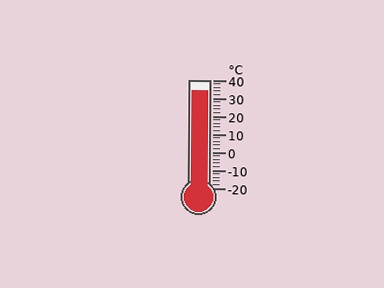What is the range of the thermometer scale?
The thermometer scale ranges from -20°C to 40°C.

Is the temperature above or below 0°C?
The temperature is above 0°C.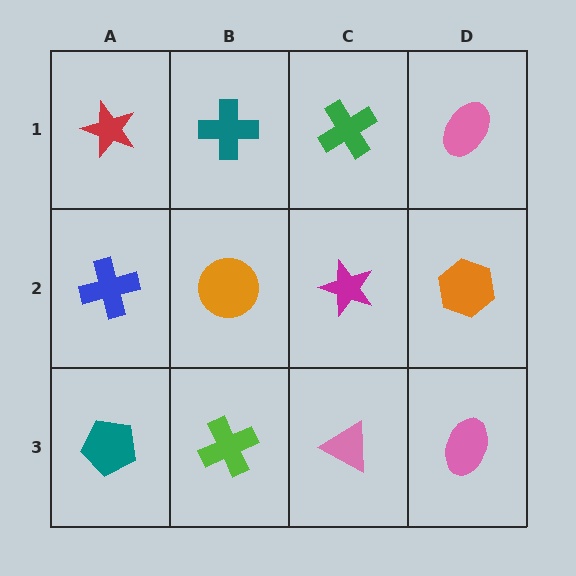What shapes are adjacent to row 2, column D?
A pink ellipse (row 1, column D), a pink ellipse (row 3, column D), a magenta star (row 2, column C).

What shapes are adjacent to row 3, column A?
A blue cross (row 2, column A), a lime cross (row 3, column B).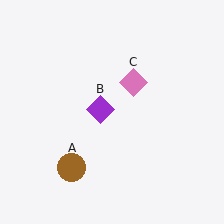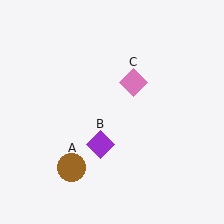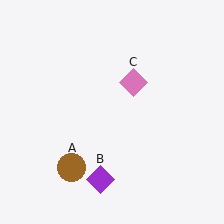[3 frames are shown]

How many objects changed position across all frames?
1 object changed position: purple diamond (object B).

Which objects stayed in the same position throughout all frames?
Brown circle (object A) and pink diamond (object C) remained stationary.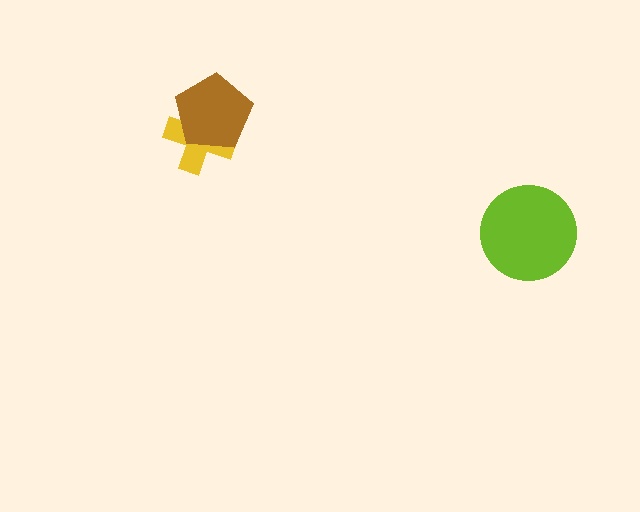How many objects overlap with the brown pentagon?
1 object overlaps with the brown pentagon.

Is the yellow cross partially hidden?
Yes, it is partially covered by another shape.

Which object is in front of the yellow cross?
The brown pentagon is in front of the yellow cross.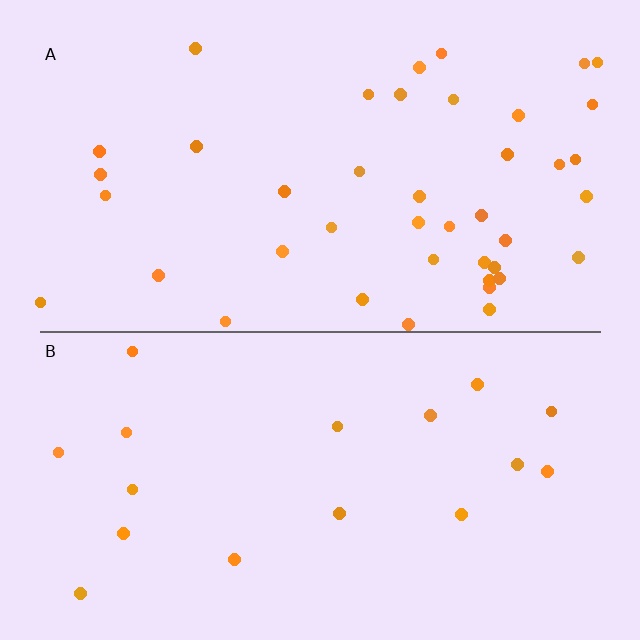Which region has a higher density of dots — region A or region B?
A (the top).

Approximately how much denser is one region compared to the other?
Approximately 2.4× — region A over region B.